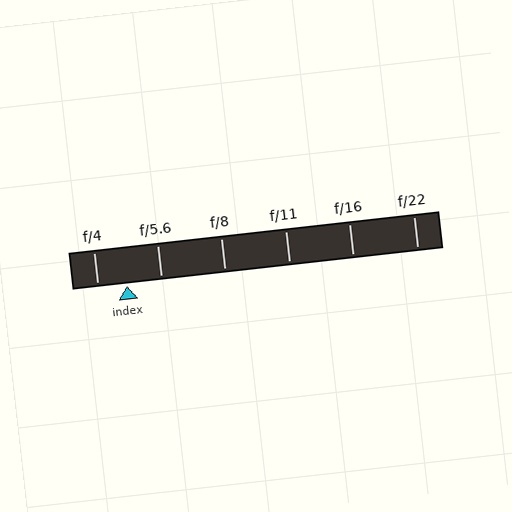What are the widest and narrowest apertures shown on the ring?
The widest aperture shown is f/4 and the narrowest is f/22.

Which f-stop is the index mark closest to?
The index mark is closest to f/4.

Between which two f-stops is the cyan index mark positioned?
The index mark is between f/4 and f/5.6.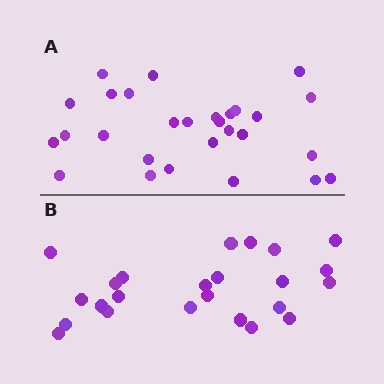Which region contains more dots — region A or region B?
Region A (the top region) has more dots.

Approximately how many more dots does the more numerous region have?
Region A has about 4 more dots than region B.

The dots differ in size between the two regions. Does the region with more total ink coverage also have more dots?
No. Region B has more total ink coverage because its dots are larger, but region A actually contains more individual dots. Total area can be misleading — the number of items is what matters here.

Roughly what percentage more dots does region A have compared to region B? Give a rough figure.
About 15% more.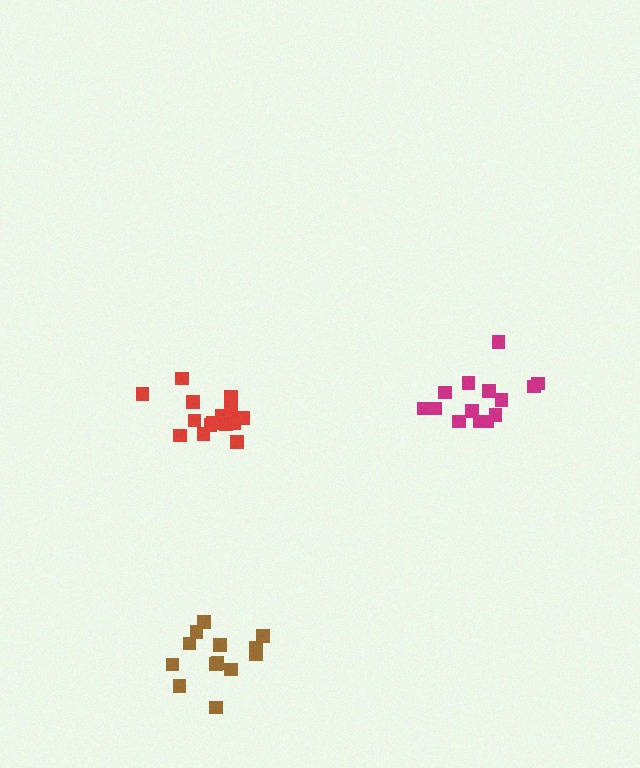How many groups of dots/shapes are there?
There are 3 groups.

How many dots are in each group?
Group 1: 14 dots, Group 2: 15 dots, Group 3: 13 dots (42 total).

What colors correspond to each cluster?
The clusters are colored: magenta, red, brown.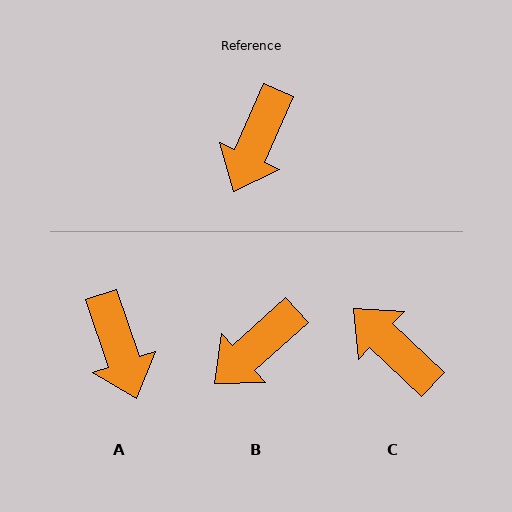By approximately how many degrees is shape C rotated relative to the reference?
Approximately 110 degrees clockwise.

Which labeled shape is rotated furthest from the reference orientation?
C, about 110 degrees away.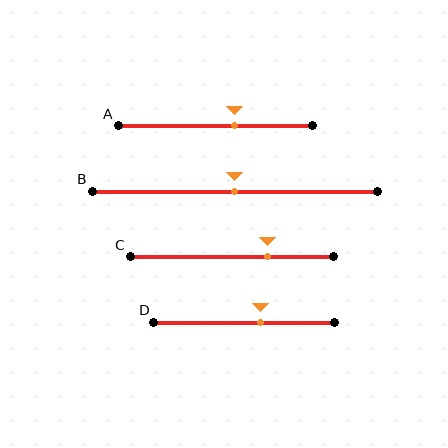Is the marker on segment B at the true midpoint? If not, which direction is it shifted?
Yes, the marker on segment B is at the true midpoint.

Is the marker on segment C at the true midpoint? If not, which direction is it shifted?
No, the marker on segment C is shifted to the right by about 18% of the segment length.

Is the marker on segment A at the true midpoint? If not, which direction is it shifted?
No, the marker on segment A is shifted to the right by about 10% of the segment length.